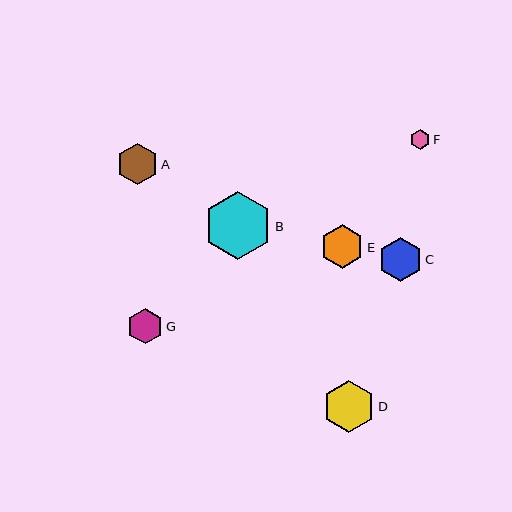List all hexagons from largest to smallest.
From largest to smallest: B, D, C, E, A, G, F.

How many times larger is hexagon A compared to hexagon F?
Hexagon A is approximately 2.0 times the size of hexagon F.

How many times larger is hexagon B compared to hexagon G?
Hexagon B is approximately 1.9 times the size of hexagon G.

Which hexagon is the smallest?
Hexagon F is the smallest with a size of approximately 20 pixels.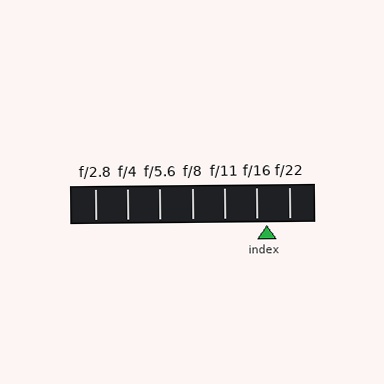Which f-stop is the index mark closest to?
The index mark is closest to f/16.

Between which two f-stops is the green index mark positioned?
The index mark is between f/16 and f/22.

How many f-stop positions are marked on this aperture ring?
There are 7 f-stop positions marked.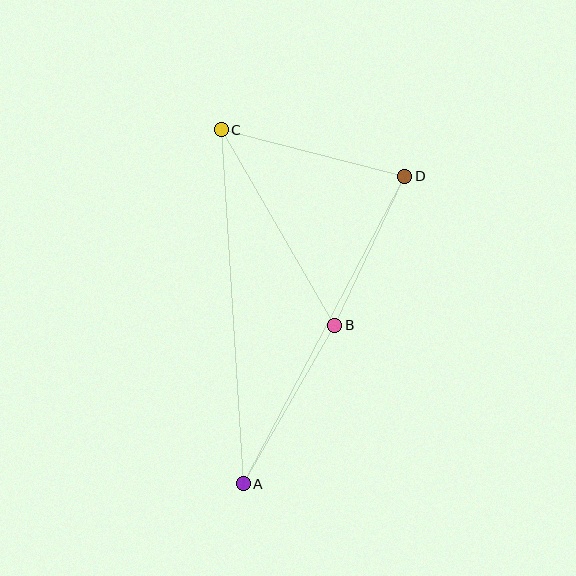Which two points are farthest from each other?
Points A and C are farthest from each other.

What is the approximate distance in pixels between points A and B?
The distance between A and B is approximately 183 pixels.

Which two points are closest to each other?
Points B and D are closest to each other.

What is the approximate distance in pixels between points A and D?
The distance between A and D is approximately 347 pixels.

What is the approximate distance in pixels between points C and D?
The distance between C and D is approximately 189 pixels.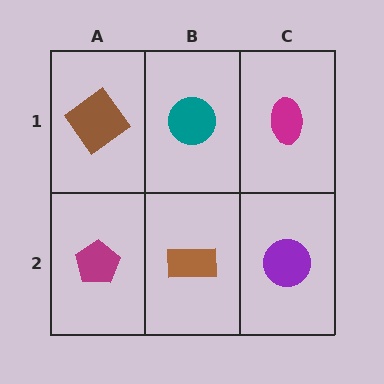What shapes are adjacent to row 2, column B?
A teal circle (row 1, column B), a magenta pentagon (row 2, column A), a purple circle (row 2, column C).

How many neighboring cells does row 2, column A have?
2.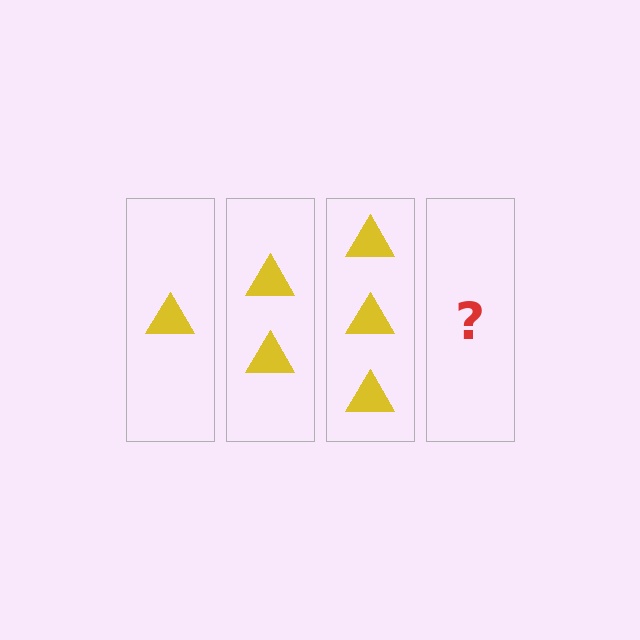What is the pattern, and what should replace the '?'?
The pattern is that each step adds one more triangle. The '?' should be 4 triangles.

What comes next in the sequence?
The next element should be 4 triangles.